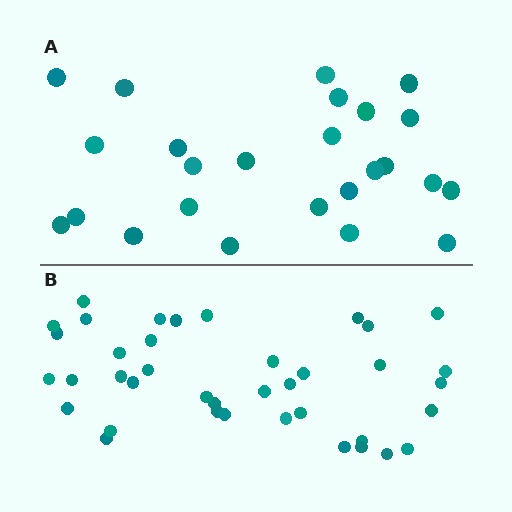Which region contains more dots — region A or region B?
Region B (the bottom region) has more dots.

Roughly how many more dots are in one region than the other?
Region B has approximately 15 more dots than region A.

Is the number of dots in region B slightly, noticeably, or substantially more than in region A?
Region B has substantially more. The ratio is roughly 1.6 to 1.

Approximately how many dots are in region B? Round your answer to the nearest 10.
About 40 dots. (The exact count is 39, which rounds to 40.)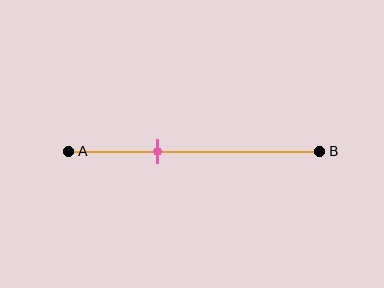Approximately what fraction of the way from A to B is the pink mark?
The pink mark is approximately 35% of the way from A to B.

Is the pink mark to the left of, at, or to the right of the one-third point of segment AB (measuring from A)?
The pink mark is approximately at the one-third point of segment AB.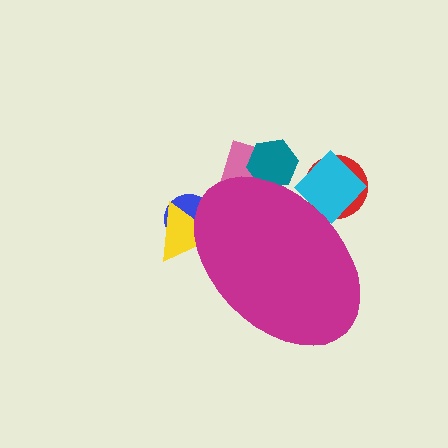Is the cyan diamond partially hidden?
Yes, the cyan diamond is partially hidden behind the magenta ellipse.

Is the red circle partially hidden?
Yes, the red circle is partially hidden behind the magenta ellipse.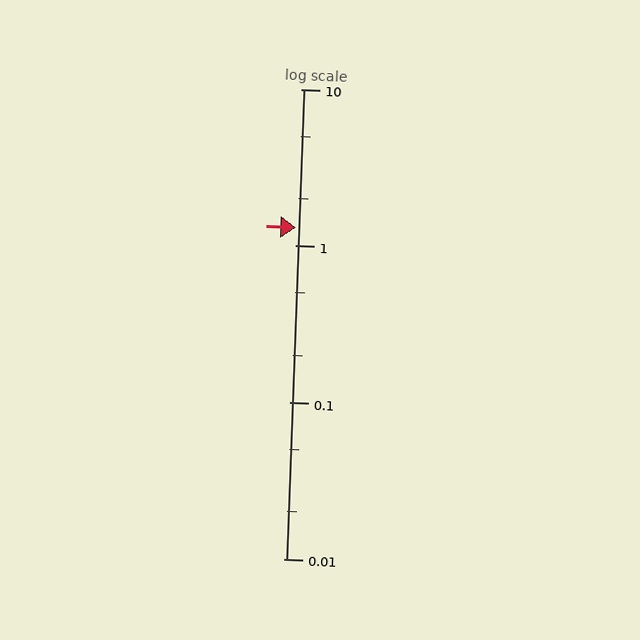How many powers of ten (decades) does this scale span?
The scale spans 3 decades, from 0.01 to 10.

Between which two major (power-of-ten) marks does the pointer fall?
The pointer is between 1 and 10.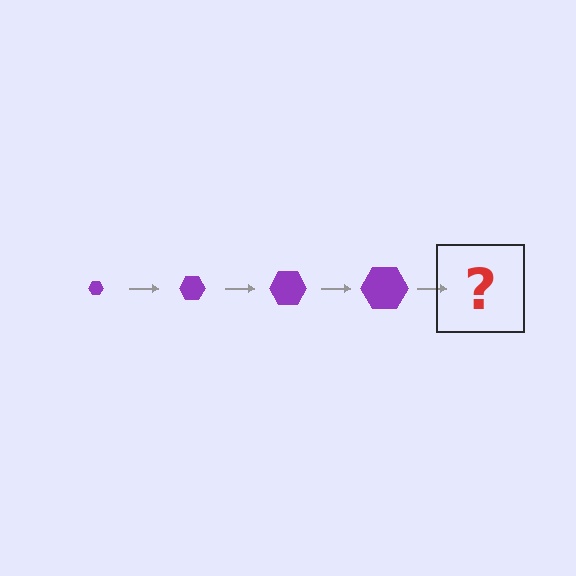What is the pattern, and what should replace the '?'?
The pattern is that the hexagon gets progressively larger each step. The '?' should be a purple hexagon, larger than the previous one.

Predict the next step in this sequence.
The next step is a purple hexagon, larger than the previous one.